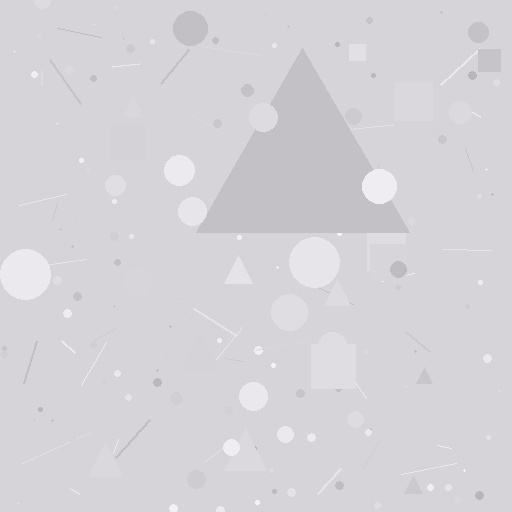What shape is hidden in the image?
A triangle is hidden in the image.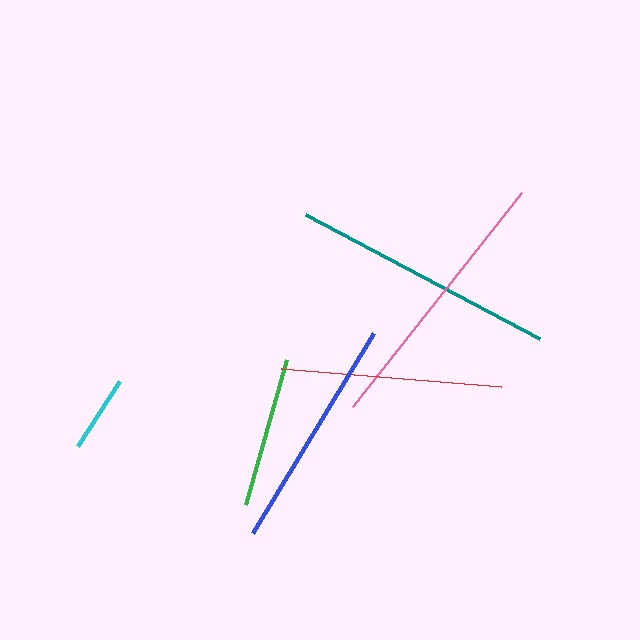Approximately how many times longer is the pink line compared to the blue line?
The pink line is approximately 1.2 times the length of the blue line.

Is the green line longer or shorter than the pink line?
The pink line is longer than the green line.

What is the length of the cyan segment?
The cyan segment is approximately 78 pixels long.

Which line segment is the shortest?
The cyan line is the shortest at approximately 78 pixels.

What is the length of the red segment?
The red segment is approximately 220 pixels long.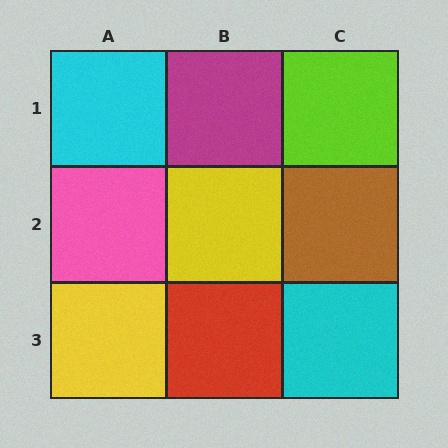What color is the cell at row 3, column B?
Red.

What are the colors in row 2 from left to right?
Pink, yellow, brown.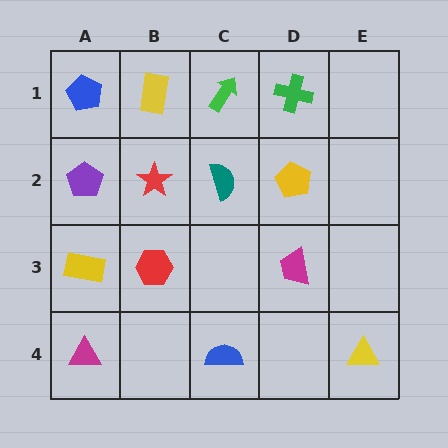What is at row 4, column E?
A yellow triangle.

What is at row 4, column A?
A magenta triangle.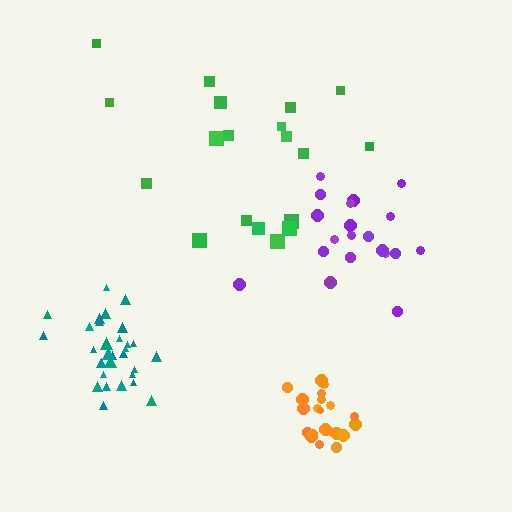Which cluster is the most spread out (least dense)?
Green.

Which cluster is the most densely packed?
Orange.